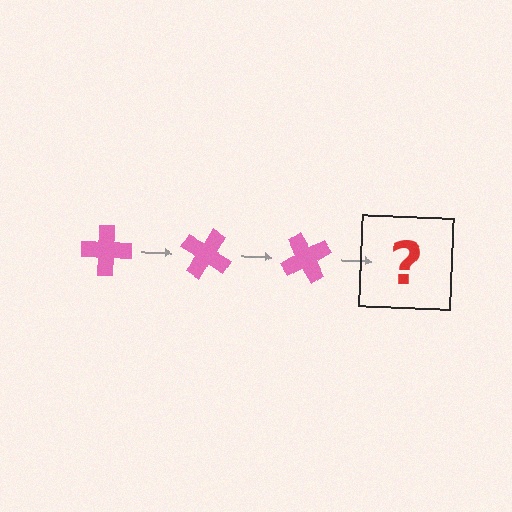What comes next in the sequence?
The next element should be a pink cross rotated 90 degrees.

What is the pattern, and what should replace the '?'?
The pattern is that the cross rotates 30 degrees each step. The '?' should be a pink cross rotated 90 degrees.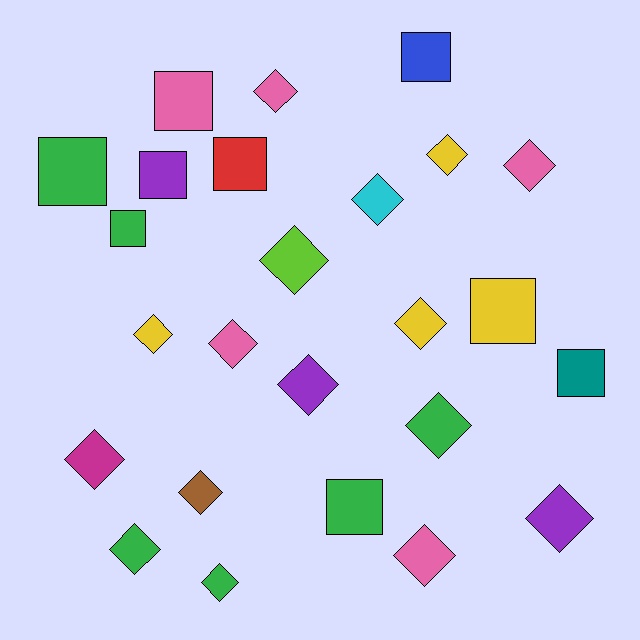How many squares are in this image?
There are 9 squares.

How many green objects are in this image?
There are 6 green objects.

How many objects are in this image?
There are 25 objects.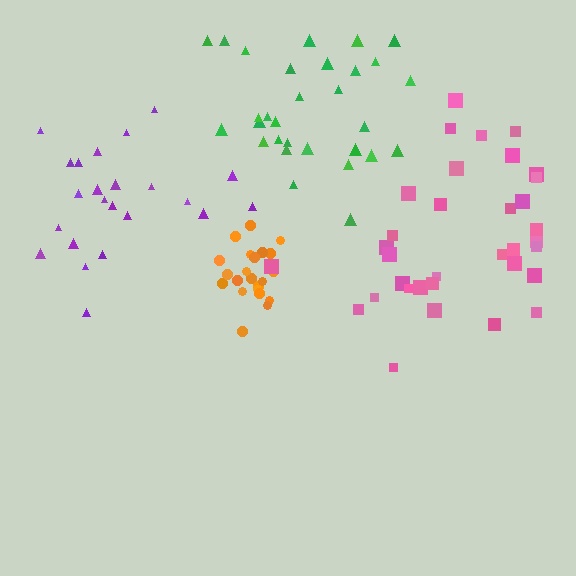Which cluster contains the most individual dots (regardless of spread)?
Pink (35).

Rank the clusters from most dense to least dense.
orange, green, pink, purple.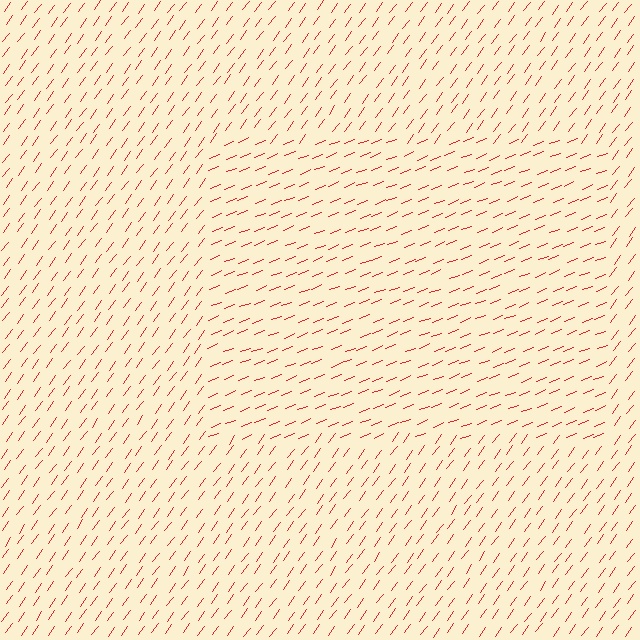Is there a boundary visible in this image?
Yes, there is a texture boundary formed by a change in line orientation.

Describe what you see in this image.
The image is filled with small red line segments. A rectangle region in the image has lines oriented differently from the surrounding lines, creating a visible texture boundary.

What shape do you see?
I see a rectangle.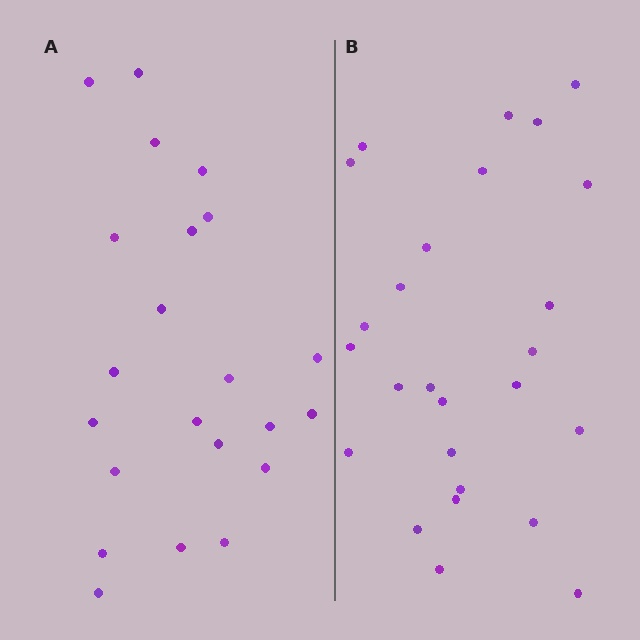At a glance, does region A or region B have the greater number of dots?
Region B (the right region) has more dots.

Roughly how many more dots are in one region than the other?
Region B has about 4 more dots than region A.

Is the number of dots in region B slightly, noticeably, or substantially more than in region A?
Region B has only slightly more — the two regions are fairly close. The ratio is roughly 1.2 to 1.